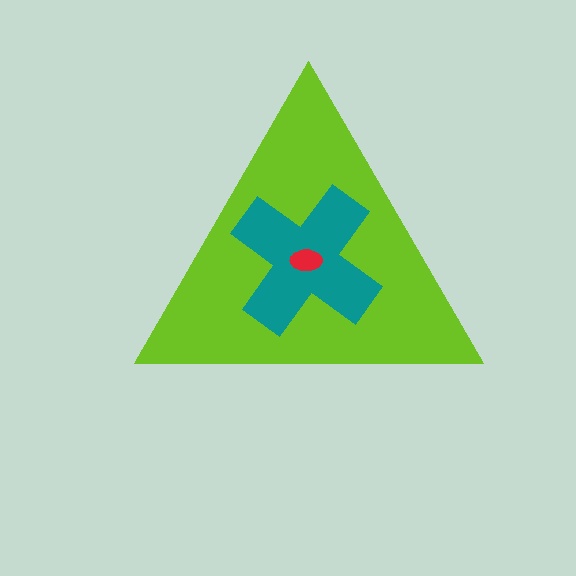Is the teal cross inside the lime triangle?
Yes.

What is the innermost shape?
The red ellipse.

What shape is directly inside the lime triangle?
The teal cross.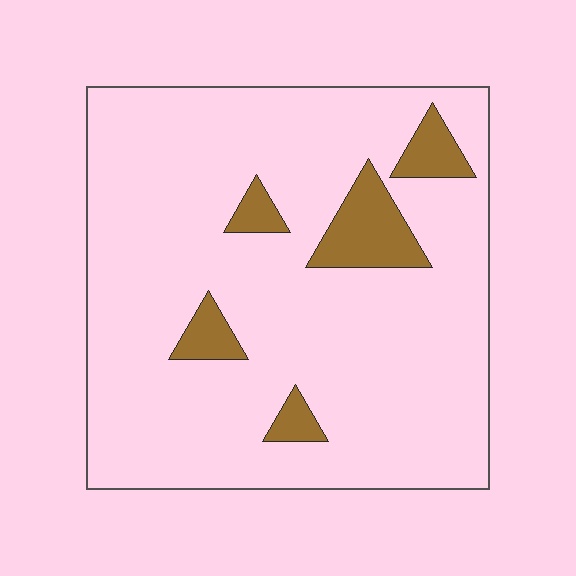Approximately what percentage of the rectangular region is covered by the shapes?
Approximately 10%.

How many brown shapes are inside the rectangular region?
5.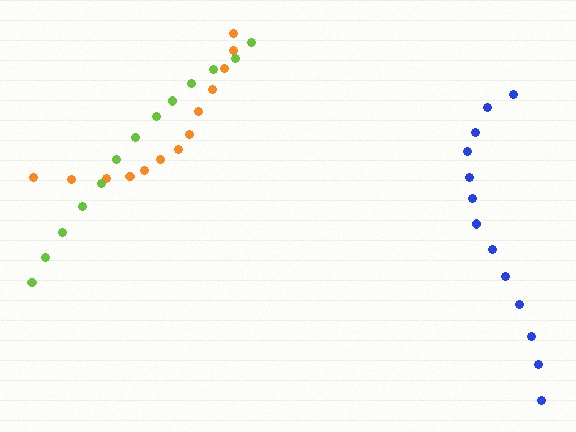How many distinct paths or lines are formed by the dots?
There are 3 distinct paths.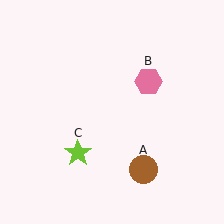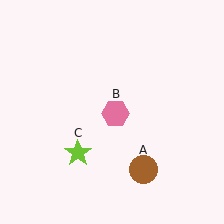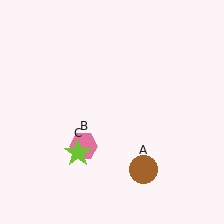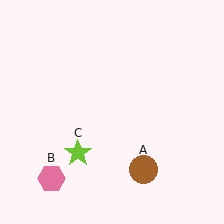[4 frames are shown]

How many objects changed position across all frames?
1 object changed position: pink hexagon (object B).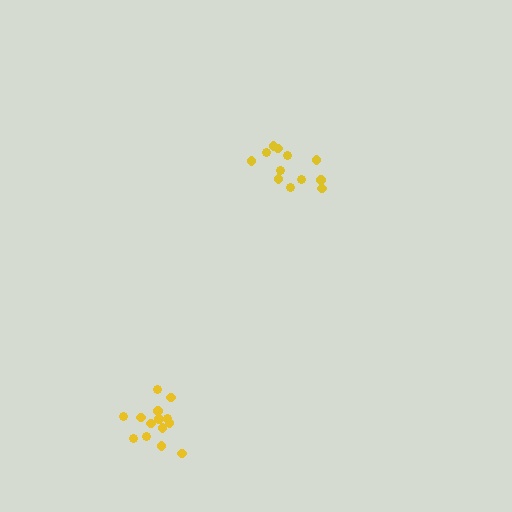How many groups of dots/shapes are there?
There are 2 groups.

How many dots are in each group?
Group 1: 14 dots, Group 2: 12 dots (26 total).